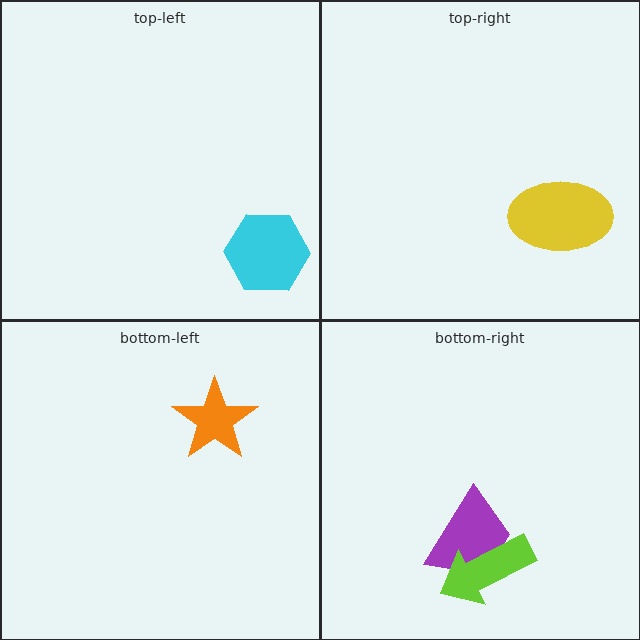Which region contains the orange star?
The bottom-left region.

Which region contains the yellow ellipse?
The top-right region.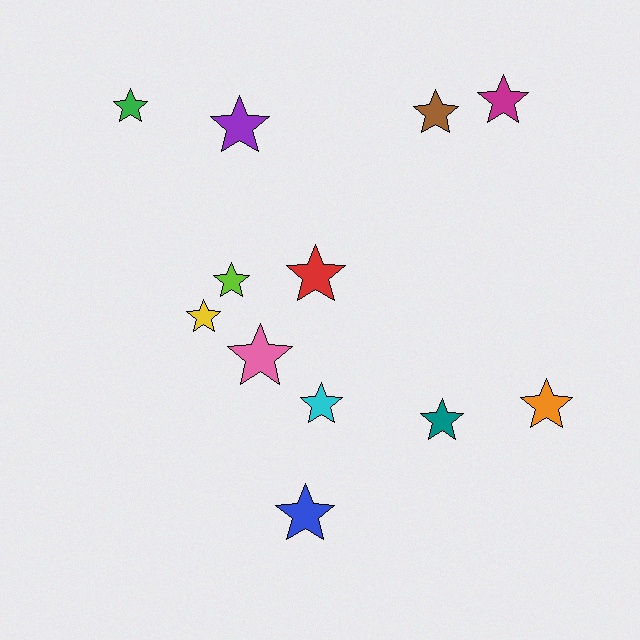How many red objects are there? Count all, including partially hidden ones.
There is 1 red object.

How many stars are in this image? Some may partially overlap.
There are 12 stars.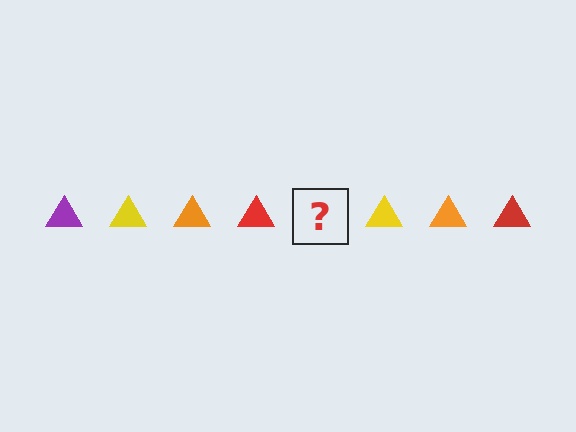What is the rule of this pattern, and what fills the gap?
The rule is that the pattern cycles through purple, yellow, orange, red triangles. The gap should be filled with a purple triangle.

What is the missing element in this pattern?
The missing element is a purple triangle.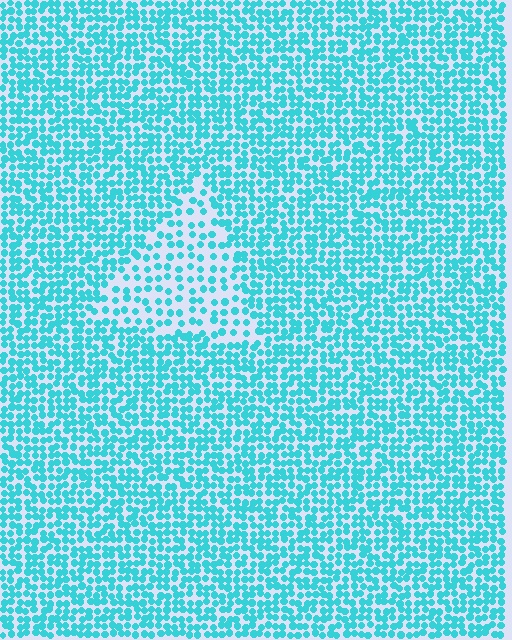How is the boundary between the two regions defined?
The boundary is defined by a change in element density (approximately 2.0x ratio). All elements are the same color, size, and shape.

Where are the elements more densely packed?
The elements are more densely packed outside the triangle boundary.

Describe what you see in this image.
The image contains small cyan elements arranged at two different densities. A triangle-shaped region is visible where the elements are less densely packed than the surrounding area.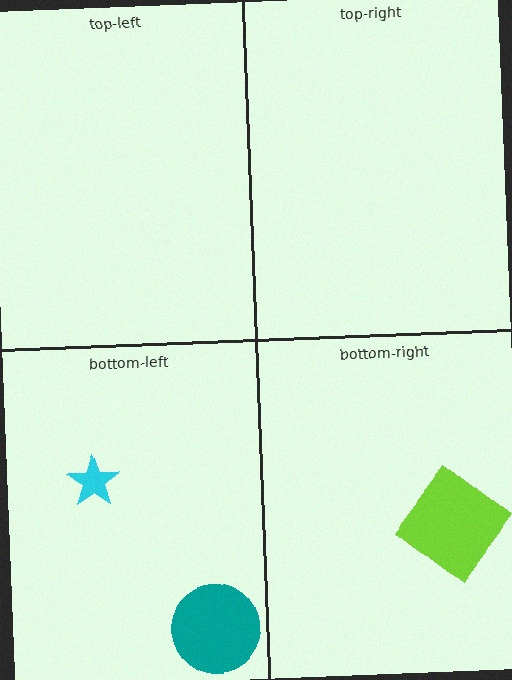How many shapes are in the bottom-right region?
1.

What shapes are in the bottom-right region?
The lime diamond.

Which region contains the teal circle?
The bottom-left region.